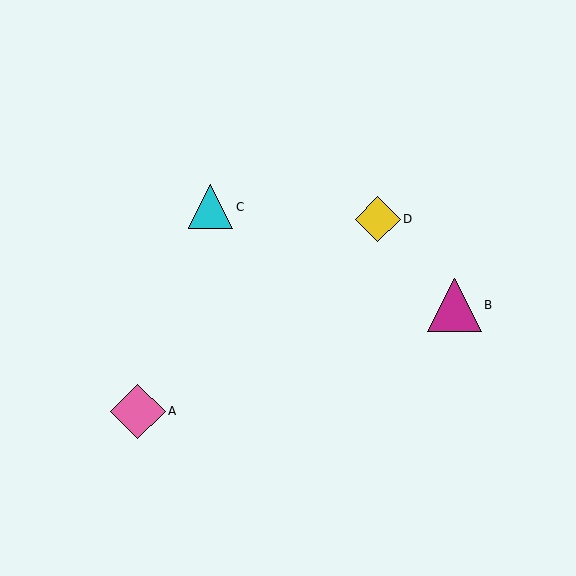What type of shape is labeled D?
Shape D is a yellow diamond.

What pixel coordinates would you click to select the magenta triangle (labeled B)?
Click at (454, 305) to select the magenta triangle B.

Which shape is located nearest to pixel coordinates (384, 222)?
The yellow diamond (labeled D) at (378, 219) is nearest to that location.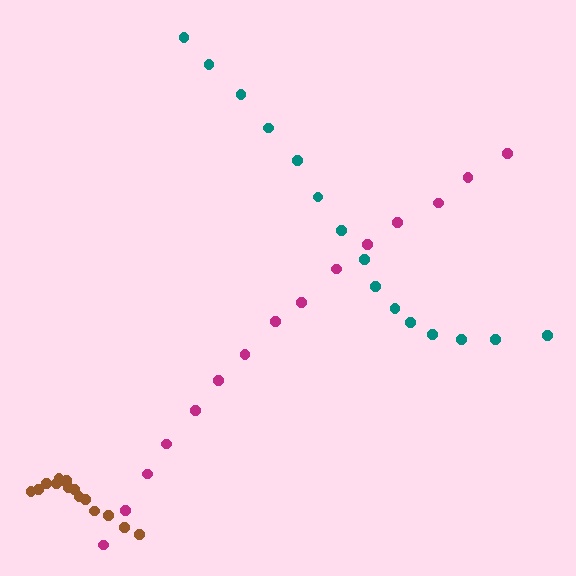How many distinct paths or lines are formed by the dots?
There are 3 distinct paths.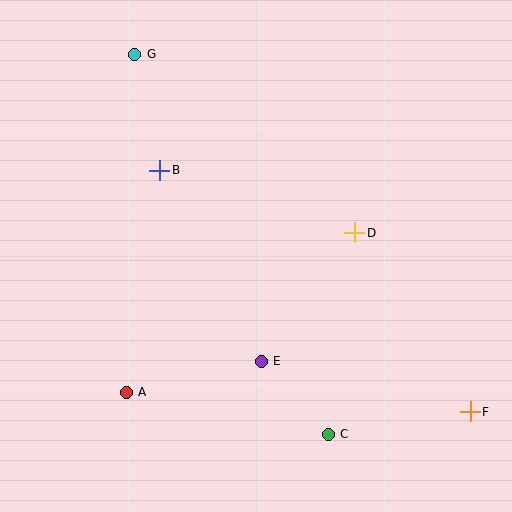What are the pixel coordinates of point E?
Point E is at (261, 361).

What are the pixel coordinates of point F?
Point F is at (470, 412).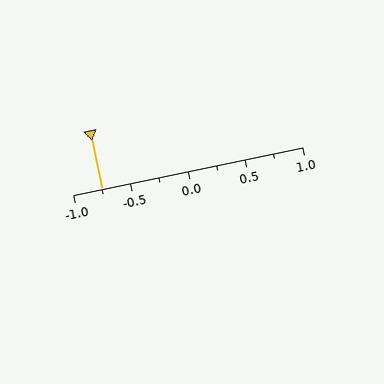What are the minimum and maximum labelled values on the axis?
The axis runs from -1.0 to 1.0.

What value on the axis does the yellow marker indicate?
The marker indicates approximately -0.75.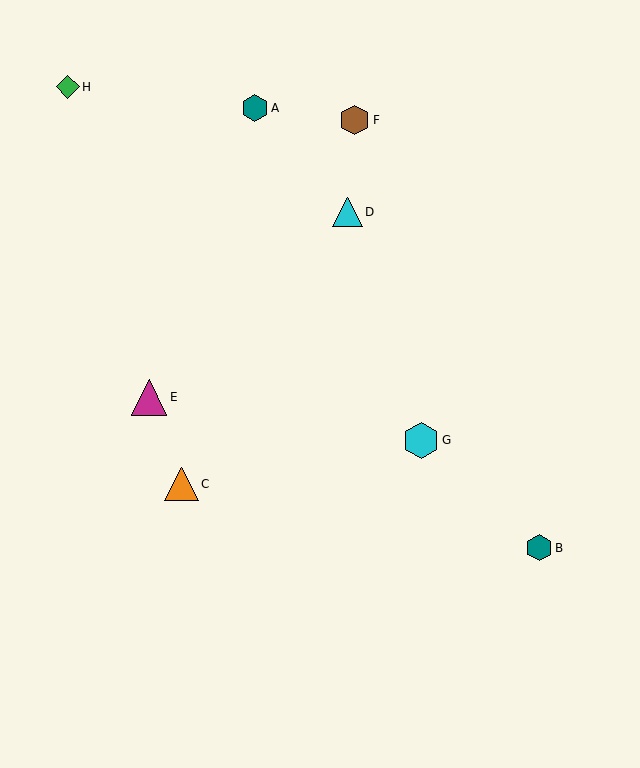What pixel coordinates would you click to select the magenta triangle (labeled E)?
Click at (149, 397) to select the magenta triangle E.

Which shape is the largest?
The cyan hexagon (labeled G) is the largest.